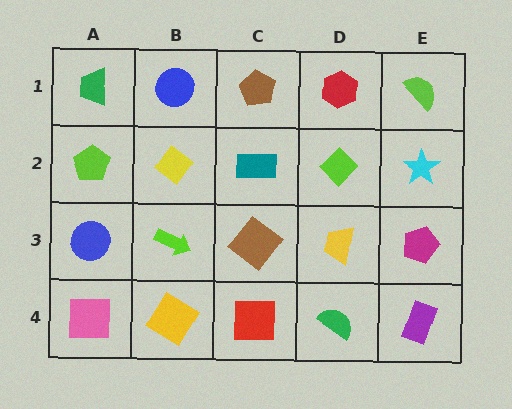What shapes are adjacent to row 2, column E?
A lime semicircle (row 1, column E), a magenta pentagon (row 3, column E), a lime diamond (row 2, column D).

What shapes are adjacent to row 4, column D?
A yellow trapezoid (row 3, column D), a red square (row 4, column C), a purple rectangle (row 4, column E).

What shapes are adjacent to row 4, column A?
A blue circle (row 3, column A), a yellow diamond (row 4, column B).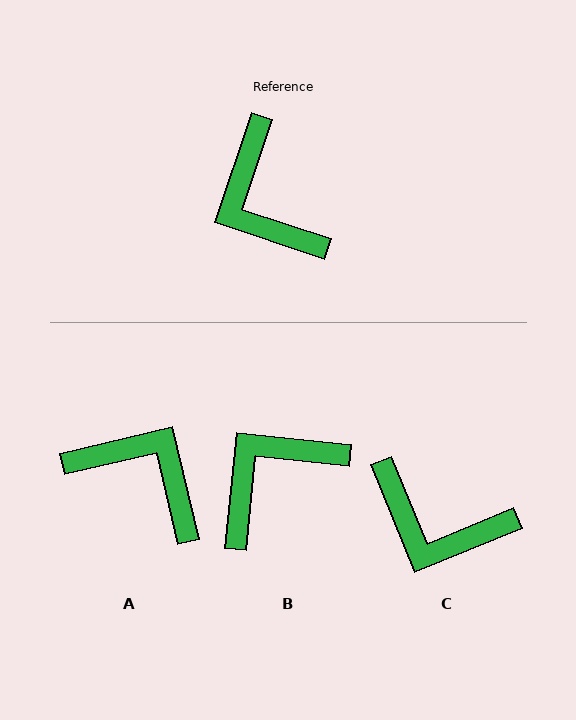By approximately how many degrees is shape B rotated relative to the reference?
Approximately 77 degrees clockwise.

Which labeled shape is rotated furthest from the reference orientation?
A, about 148 degrees away.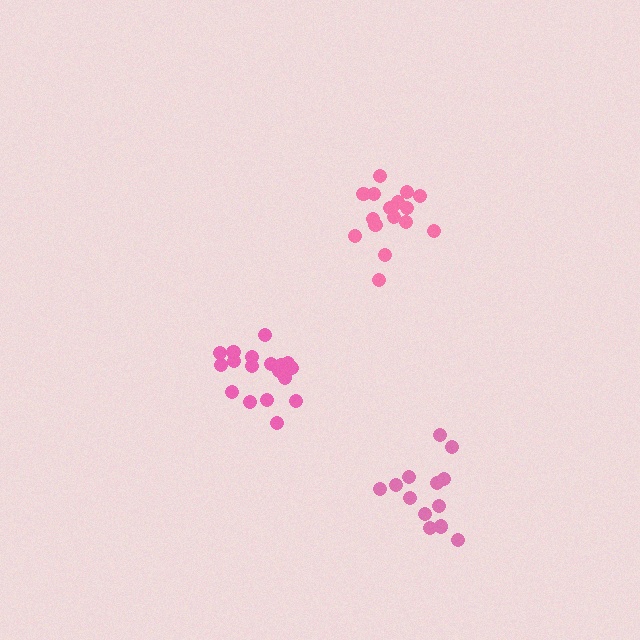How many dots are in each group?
Group 1: 18 dots, Group 2: 17 dots, Group 3: 13 dots (48 total).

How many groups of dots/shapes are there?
There are 3 groups.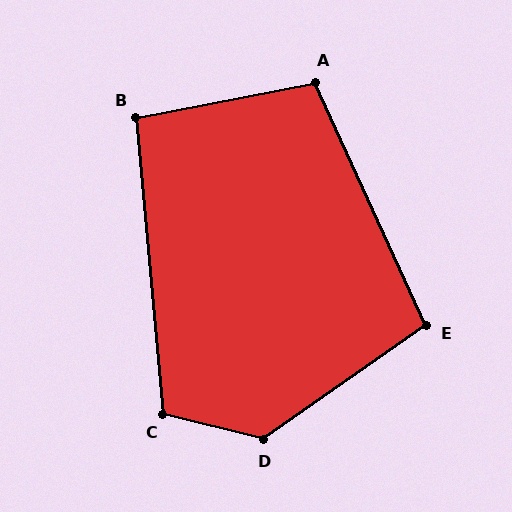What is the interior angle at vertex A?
Approximately 103 degrees (obtuse).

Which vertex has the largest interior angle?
D, at approximately 131 degrees.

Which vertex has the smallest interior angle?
B, at approximately 96 degrees.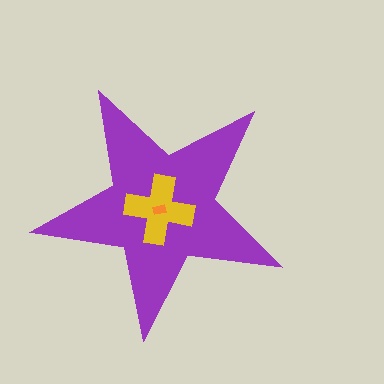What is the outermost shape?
The purple star.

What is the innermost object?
The orange rectangle.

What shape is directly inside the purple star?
The yellow cross.